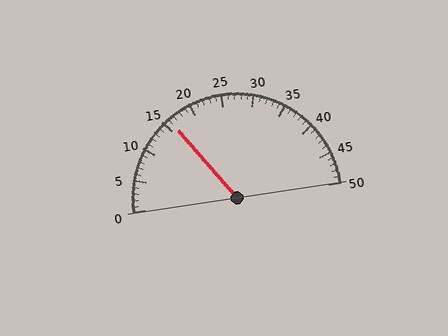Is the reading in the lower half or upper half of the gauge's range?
The reading is in the lower half of the range (0 to 50).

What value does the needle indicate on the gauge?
The needle indicates approximately 16.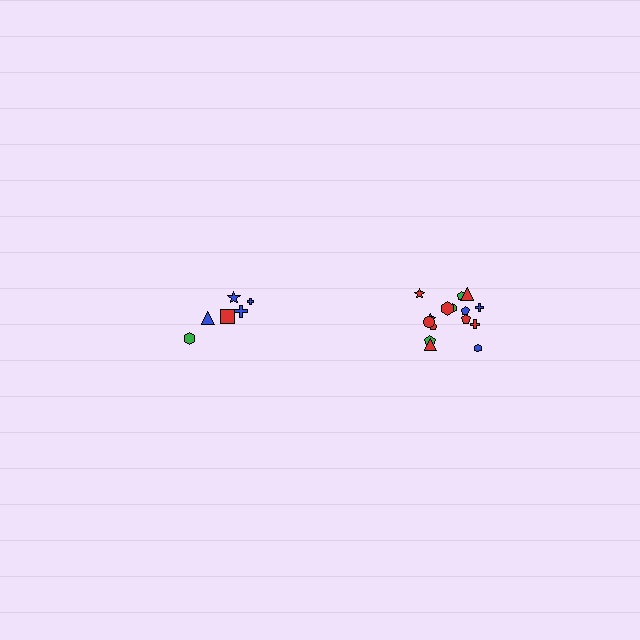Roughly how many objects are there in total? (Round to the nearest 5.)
Roughly 20 objects in total.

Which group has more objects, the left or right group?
The right group.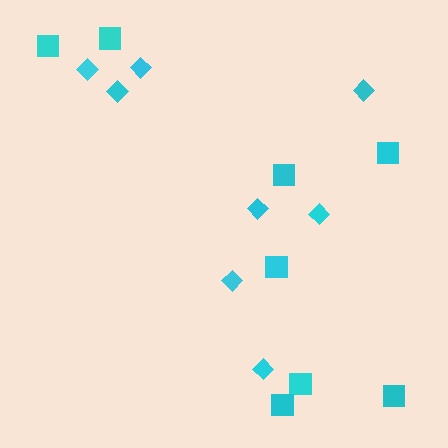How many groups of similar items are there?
There are 2 groups: one group of squares (8) and one group of diamonds (8).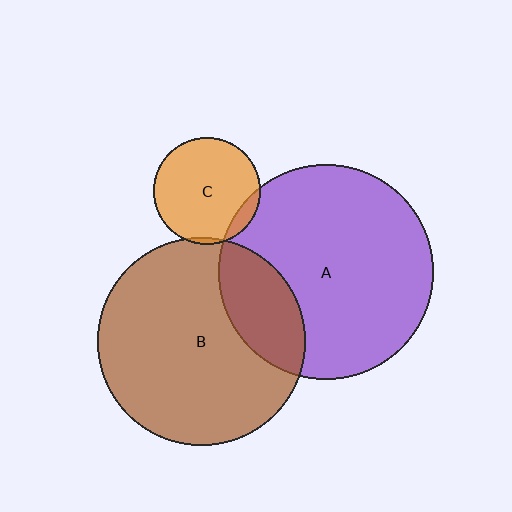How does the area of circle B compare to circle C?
Approximately 3.8 times.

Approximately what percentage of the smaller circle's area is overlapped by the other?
Approximately 10%.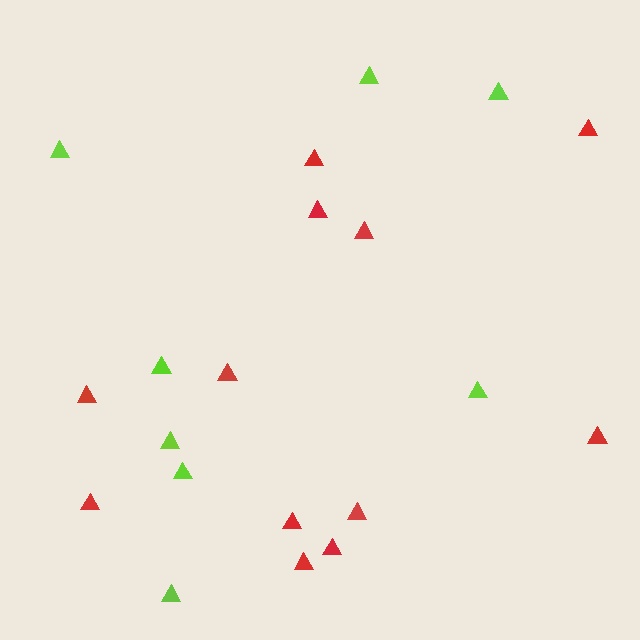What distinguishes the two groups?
There are 2 groups: one group of red triangles (12) and one group of lime triangles (8).